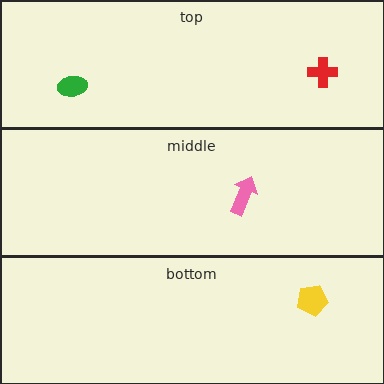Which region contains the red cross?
The top region.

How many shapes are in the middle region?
1.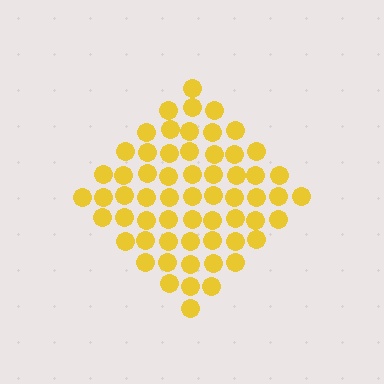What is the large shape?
The large shape is a diamond.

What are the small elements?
The small elements are circles.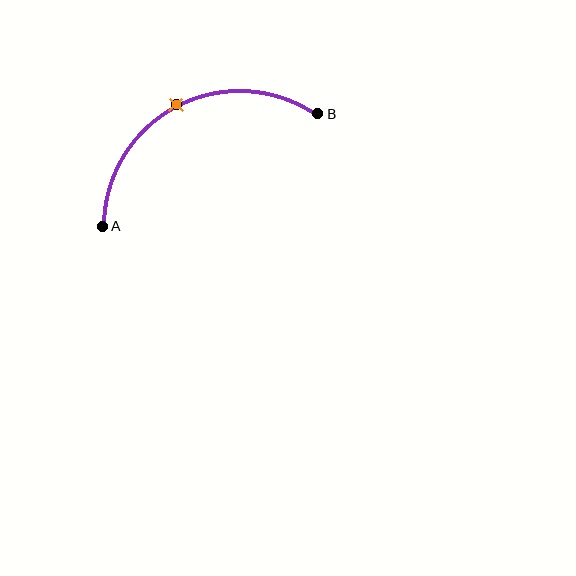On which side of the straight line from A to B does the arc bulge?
The arc bulges above the straight line connecting A and B.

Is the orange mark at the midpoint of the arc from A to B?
Yes. The orange mark lies on the arc at equal arc-length from both A and B — it is the arc midpoint.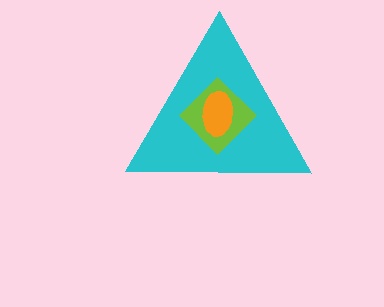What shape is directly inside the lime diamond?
The orange ellipse.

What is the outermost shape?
The cyan triangle.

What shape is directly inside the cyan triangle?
The lime diamond.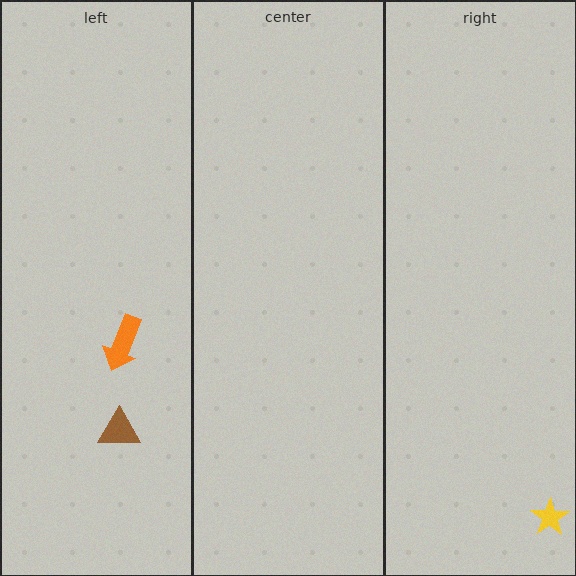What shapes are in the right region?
The yellow star.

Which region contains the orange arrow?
The left region.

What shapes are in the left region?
The orange arrow, the brown triangle.